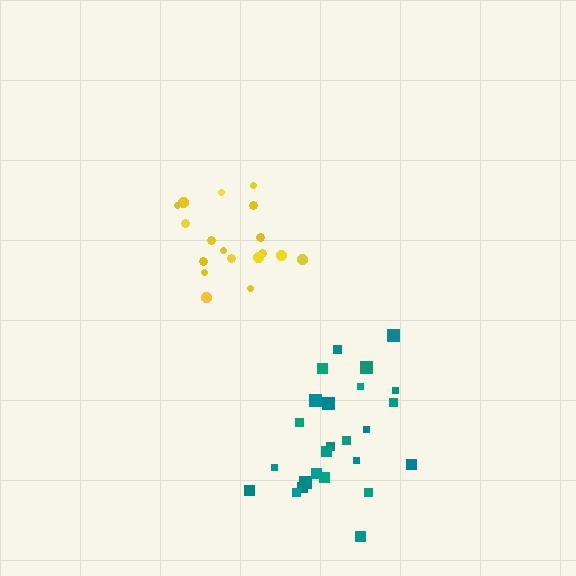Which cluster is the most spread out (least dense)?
Teal.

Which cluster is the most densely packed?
Yellow.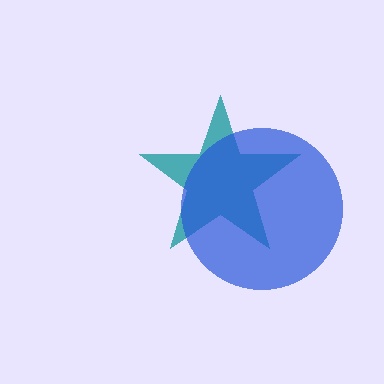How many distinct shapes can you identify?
There are 2 distinct shapes: a teal star, a blue circle.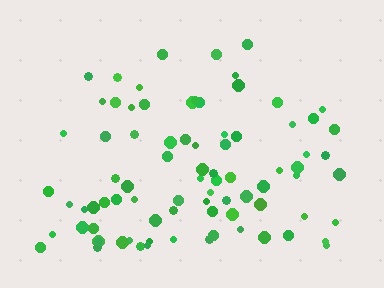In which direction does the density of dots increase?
From top to bottom, with the bottom side densest.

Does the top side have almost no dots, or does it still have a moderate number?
Still a moderate number, just noticeably fewer than the bottom.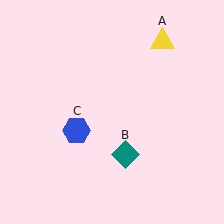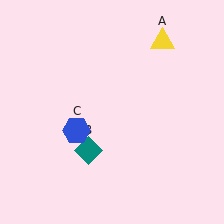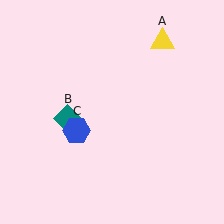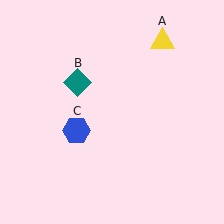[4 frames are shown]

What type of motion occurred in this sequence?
The teal diamond (object B) rotated clockwise around the center of the scene.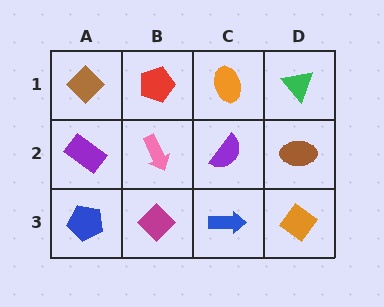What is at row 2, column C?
A purple semicircle.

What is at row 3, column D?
An orange diamond.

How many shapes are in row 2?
4 shapes.